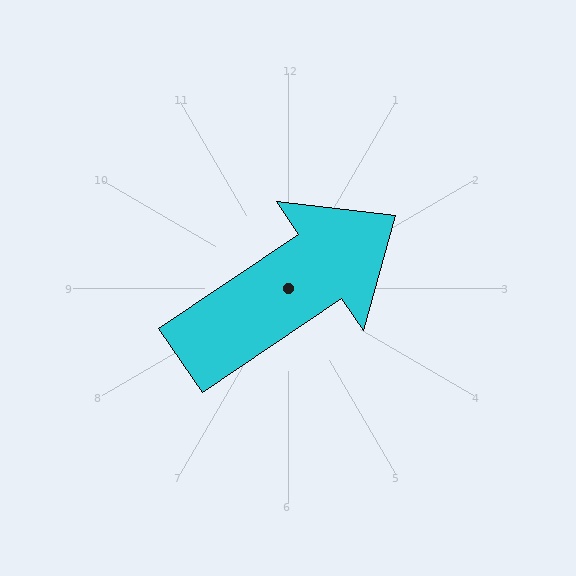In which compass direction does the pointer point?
Northeast.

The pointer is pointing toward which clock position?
Roughly 2 o'clock.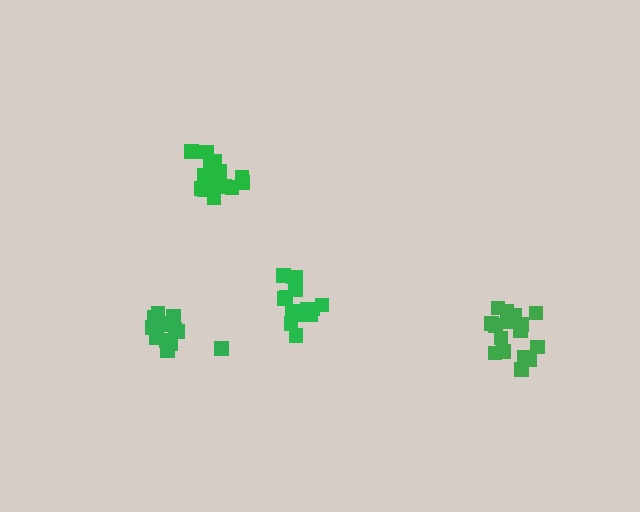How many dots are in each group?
Group 1: 14 dots, Group 2: 18 dots, Group 3: 17 dots, Group 4: 15 dots (64 total).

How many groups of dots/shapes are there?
There are 4 groups.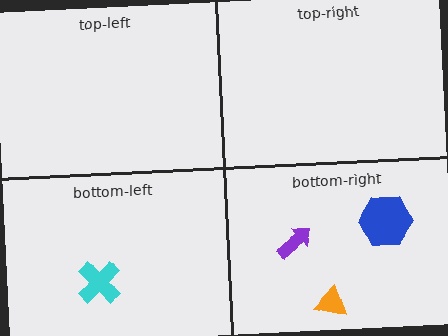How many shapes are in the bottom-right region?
3.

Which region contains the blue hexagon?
The bottom-right region.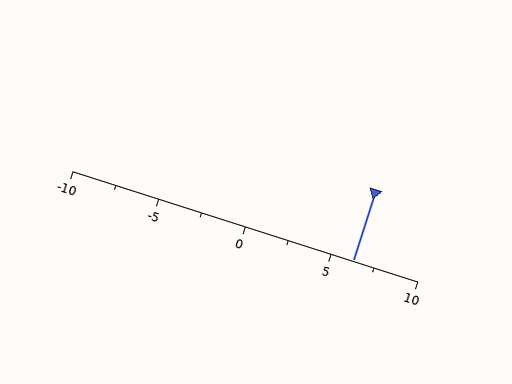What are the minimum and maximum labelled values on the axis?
The axis runs from -10 to 10.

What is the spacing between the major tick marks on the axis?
The major ticks are spaced 5 apart.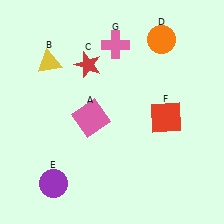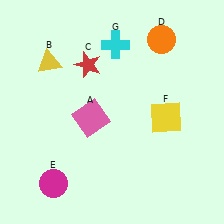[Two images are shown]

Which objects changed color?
E changed from purple to magenta. F changed from red to yellow. G changed from pink to cyan.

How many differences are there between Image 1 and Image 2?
There are 3 differences between the two images.